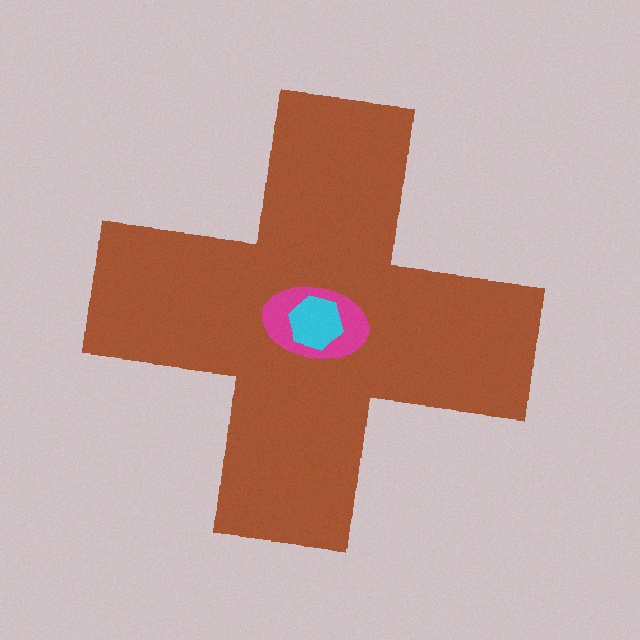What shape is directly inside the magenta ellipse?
The cyan hexagon.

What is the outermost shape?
The brown cross.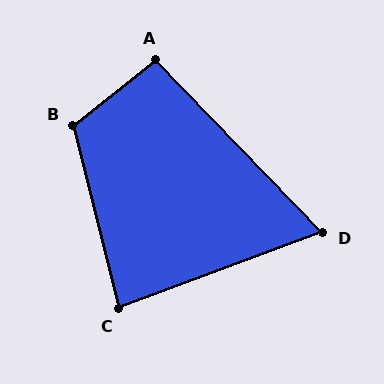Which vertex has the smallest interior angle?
D, at approximately 66 degrees.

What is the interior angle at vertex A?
Approximately 96 degrees (obtuse).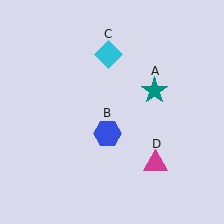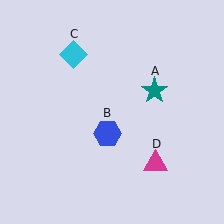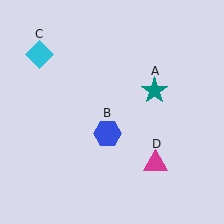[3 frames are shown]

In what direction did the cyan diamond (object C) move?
The cyan diamond (object C) moved left.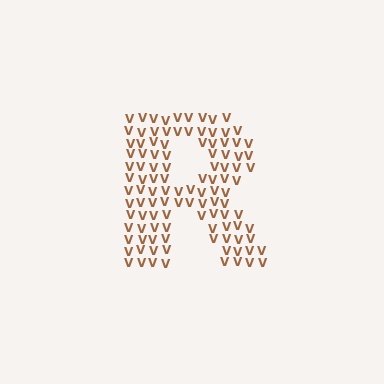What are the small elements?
The small elements are letter V's.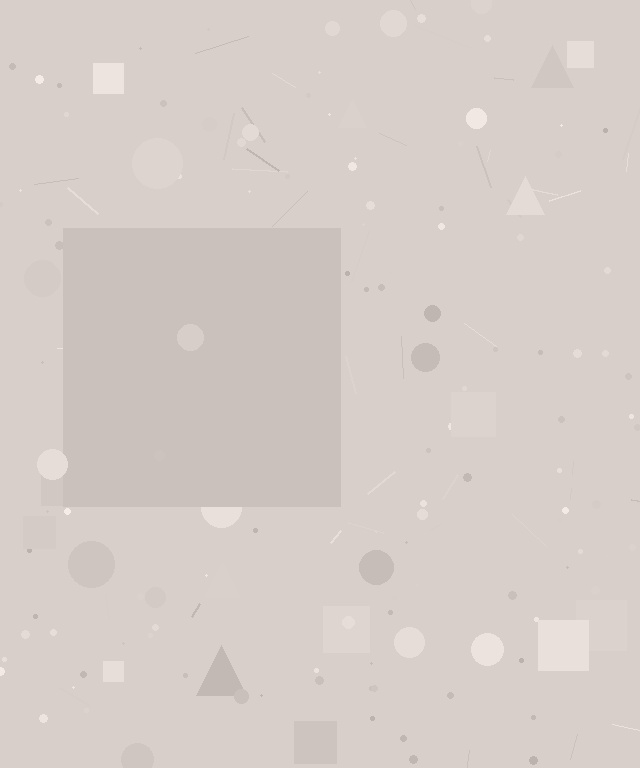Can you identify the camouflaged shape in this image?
The camouflaged shape is a square.